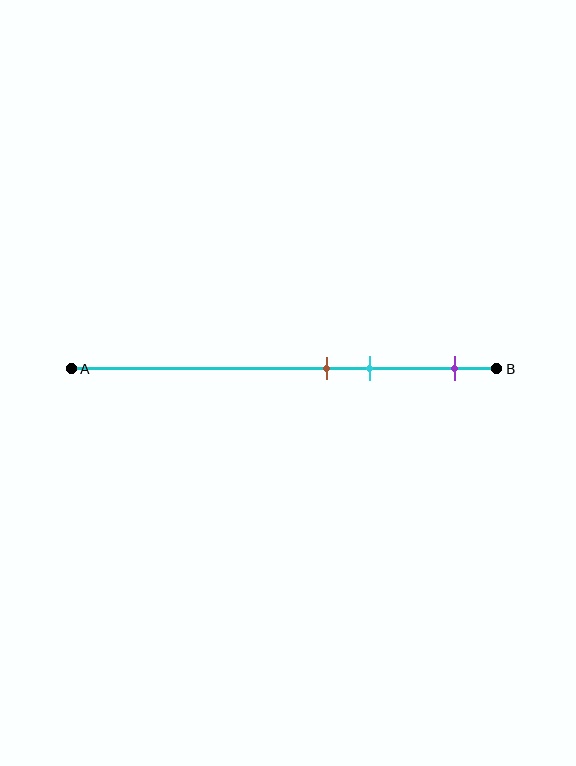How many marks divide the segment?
There are 3 marks dividing the segment.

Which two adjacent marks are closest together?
The brown and cyan marks are the closest adjacent pair.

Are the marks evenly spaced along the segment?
No, the marks are not evenly spaced.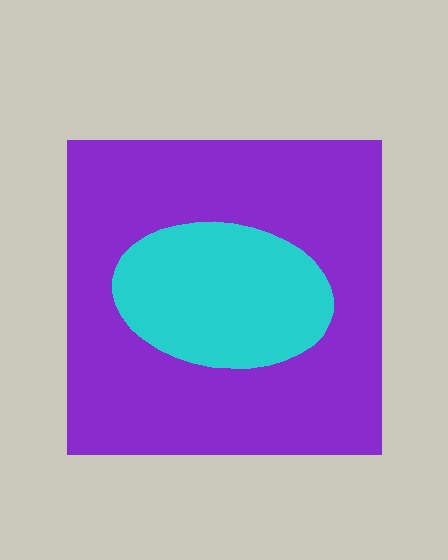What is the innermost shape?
The cyan ellipse.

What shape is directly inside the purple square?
The cyan ellipse.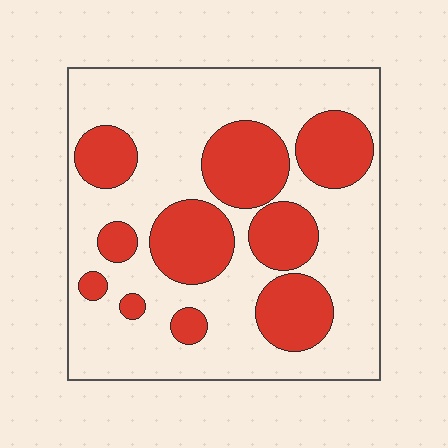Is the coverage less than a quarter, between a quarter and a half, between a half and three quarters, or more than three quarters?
Between a quarter and a half.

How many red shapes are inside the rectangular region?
10.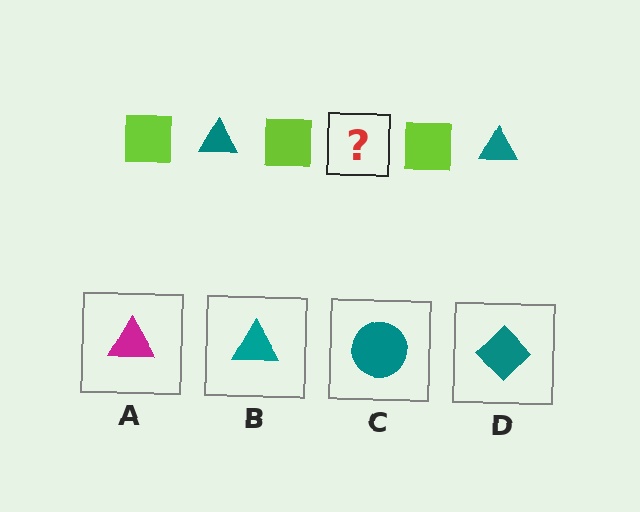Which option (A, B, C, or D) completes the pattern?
B.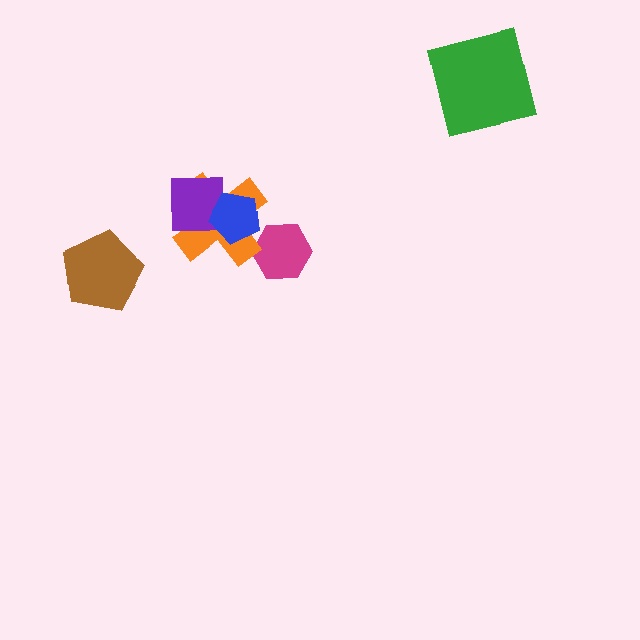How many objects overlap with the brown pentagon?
0 objects overlap with the brown pentagon.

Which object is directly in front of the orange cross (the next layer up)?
The purple square is directly in front of the orange cross.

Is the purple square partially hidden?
Yes, it is partially covered by another shape.